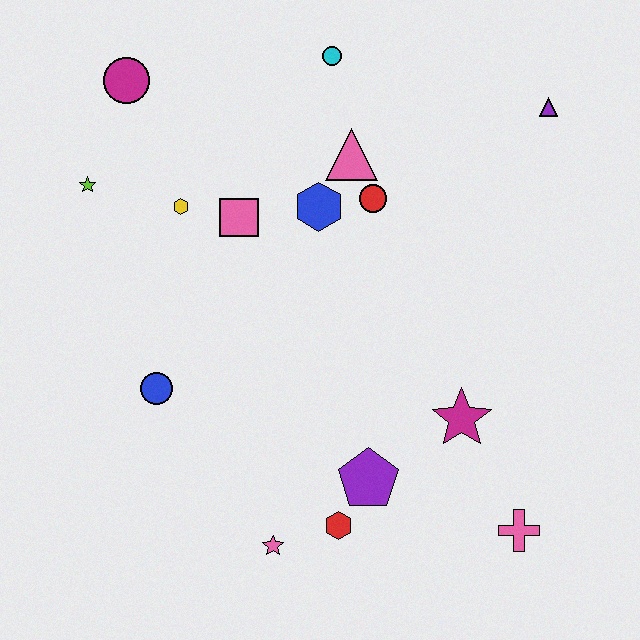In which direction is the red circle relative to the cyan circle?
The red circle is below the cyan circle.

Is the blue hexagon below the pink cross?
No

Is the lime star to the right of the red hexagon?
No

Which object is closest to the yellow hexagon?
The pink square is closest to the yellow hexagon.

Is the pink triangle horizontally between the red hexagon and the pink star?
No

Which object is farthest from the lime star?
The pink cross is farthest from the lime star.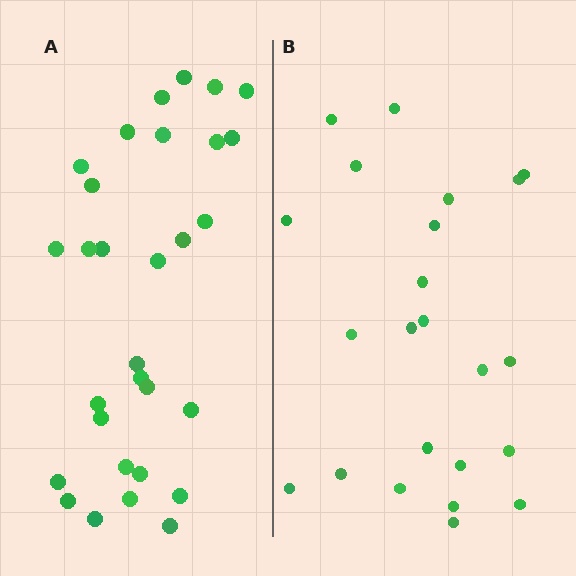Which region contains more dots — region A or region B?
Region A (the left region) has more dots.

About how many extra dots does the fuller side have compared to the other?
Region A has roughly 8 or so more dots than region B.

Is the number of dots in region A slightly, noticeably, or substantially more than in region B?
Region A has noticeably more, but not dramatically so. The ratio is roughly 1.3 to 1.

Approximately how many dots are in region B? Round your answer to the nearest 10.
About 20 dots. (The exact count is 23, which rounds to 20.)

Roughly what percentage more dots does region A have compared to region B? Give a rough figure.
About 30% more.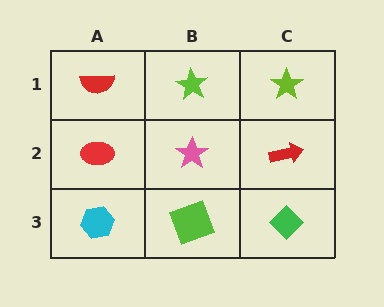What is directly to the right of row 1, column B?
A lime star.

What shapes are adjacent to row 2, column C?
A lime star (row 1, column C), a green diamond (row 3, column C), a pink star (row 2, column B).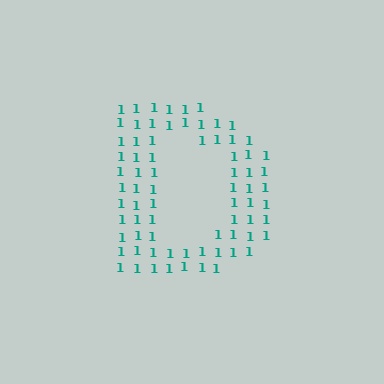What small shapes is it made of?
It is made of small digit 1's.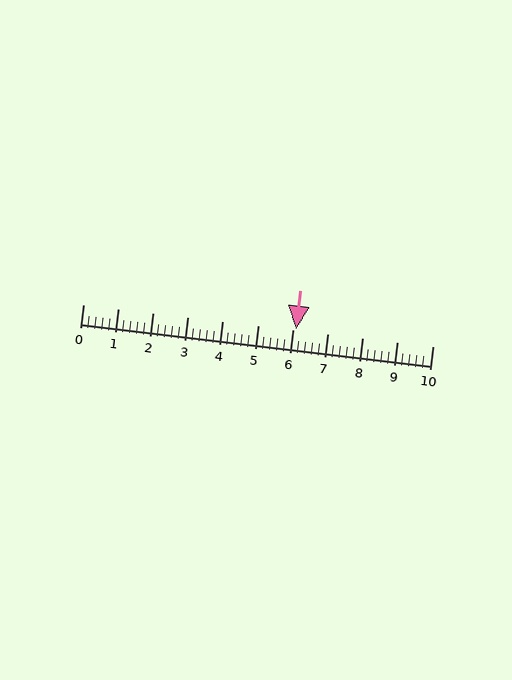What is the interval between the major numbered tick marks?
The major tick marks are spaced 1 units apart.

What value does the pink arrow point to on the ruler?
The pink arrow points to approximately 6.1.